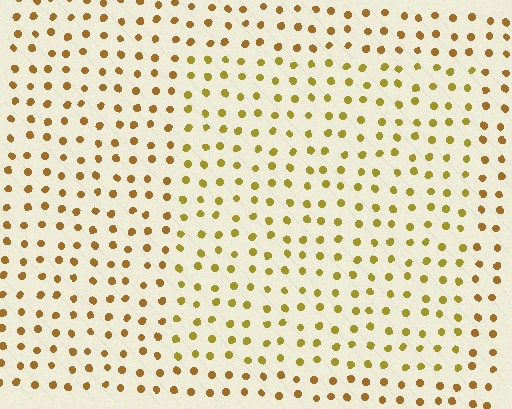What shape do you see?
I see a rectangle.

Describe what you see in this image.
The image is filled with small brown elements in a uniform arrangement. A rectangle-shaped region is visible where the elements are tinted to a slightly different hue, forming a subtle color boundary.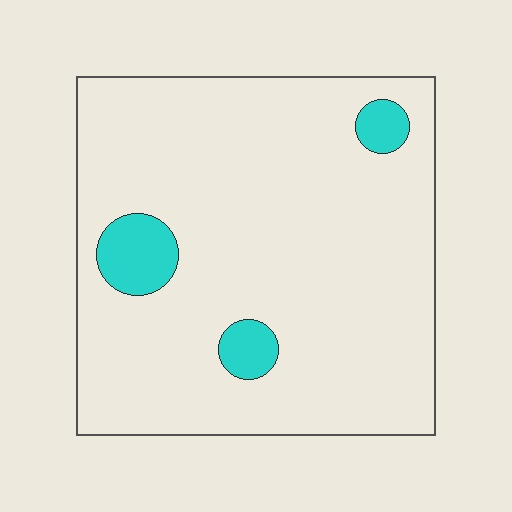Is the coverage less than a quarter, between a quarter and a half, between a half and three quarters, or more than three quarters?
Less than a quarter.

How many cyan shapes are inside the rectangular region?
3.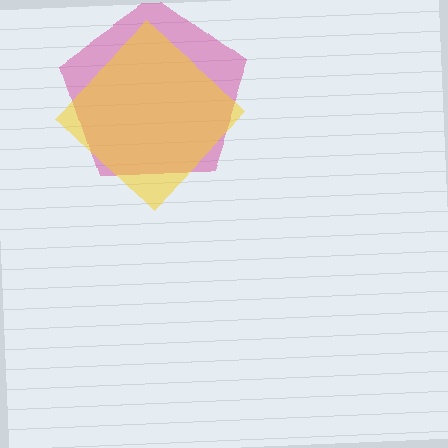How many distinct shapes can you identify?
There are 2 distinct shapes: a magenta pentagon, a yellow diamond.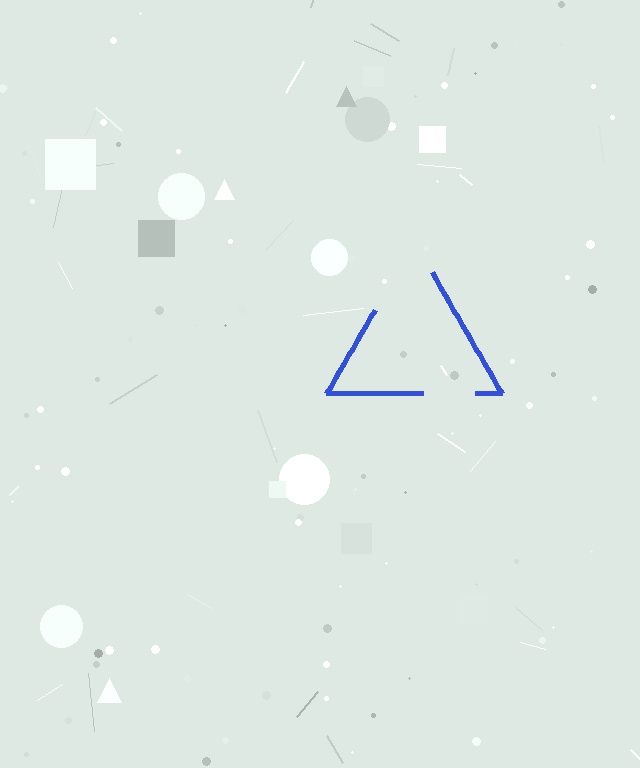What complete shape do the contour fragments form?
The contour fragments form a triangle.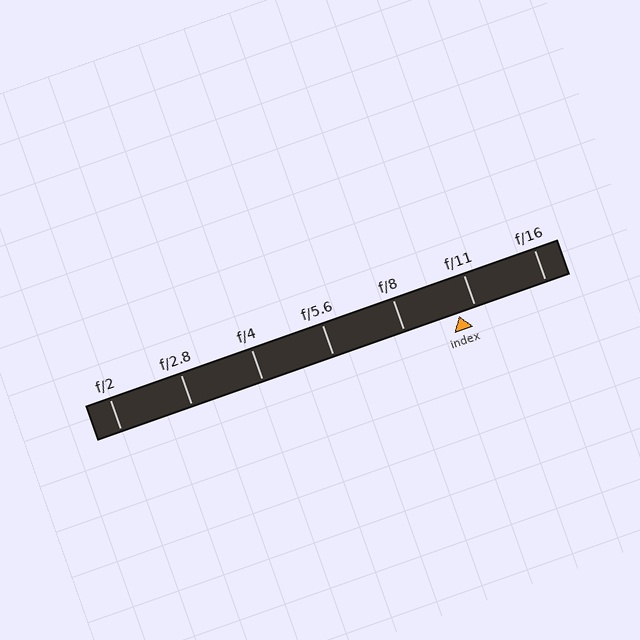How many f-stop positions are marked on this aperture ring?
There are 7 f-stop positions marked.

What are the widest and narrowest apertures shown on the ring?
The widest aperture shown is f/2 and the narrowest is f/16.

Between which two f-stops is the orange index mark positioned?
The index mark is between f/8 and f/11.